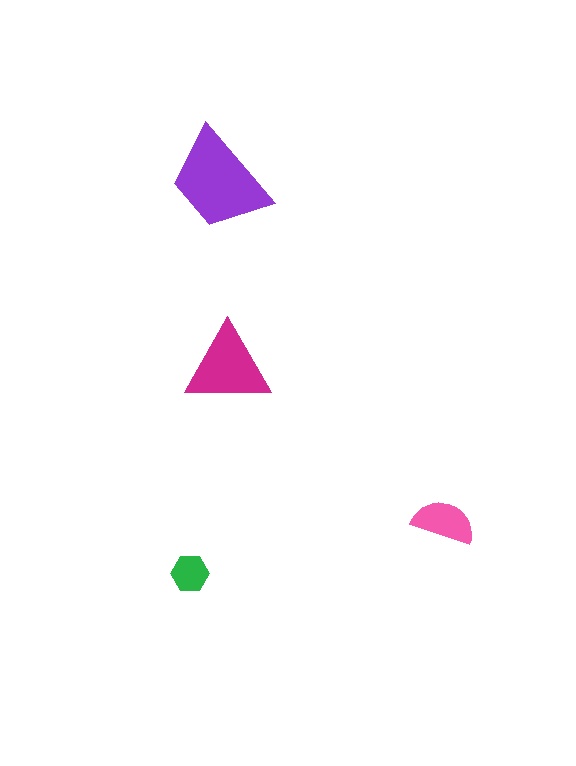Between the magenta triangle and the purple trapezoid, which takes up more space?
The purple trapezoid.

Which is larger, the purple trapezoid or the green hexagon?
The purple trapezoid.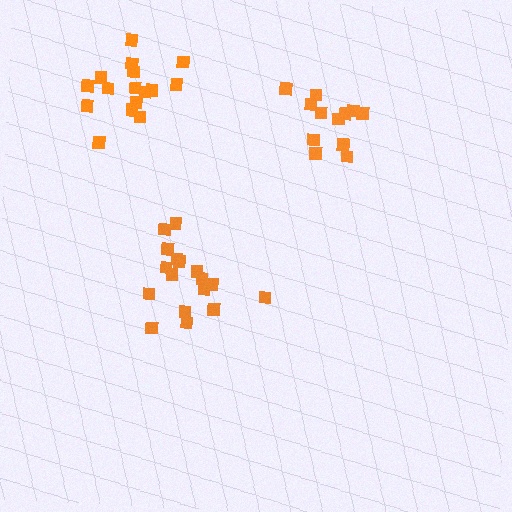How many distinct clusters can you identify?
There are 3 distinct clusters.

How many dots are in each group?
Group 1: 12 dots, Group 2: 17 dots, Group 3: 16 dots (45 total).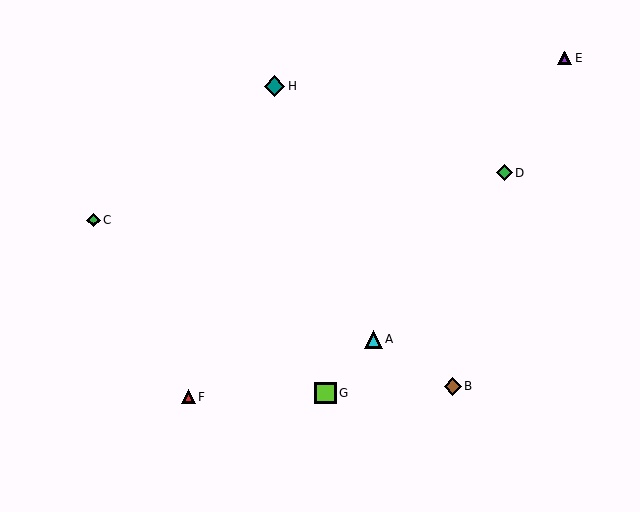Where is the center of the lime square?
The center of the lime square is at (325, 393).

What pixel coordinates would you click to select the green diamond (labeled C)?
Click at (94, 220) to select the green diamond C.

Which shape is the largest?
The lime square (labeled G) is the largest.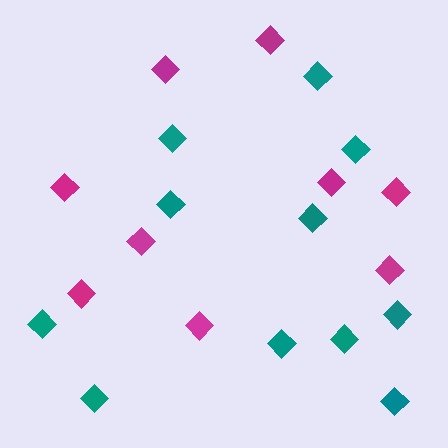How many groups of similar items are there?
There are 2 groups: one group of magenta diamonds (9) and one group of teal diamonds (11).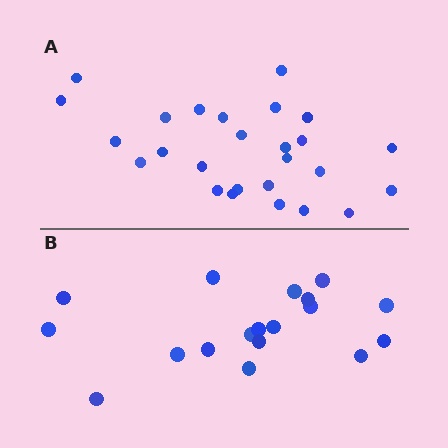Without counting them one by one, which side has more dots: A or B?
Region A (the top region) has more dots.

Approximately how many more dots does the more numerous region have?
Region A has roughly 8 or so more dots than region B.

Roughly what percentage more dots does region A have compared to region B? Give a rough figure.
About 45% more.